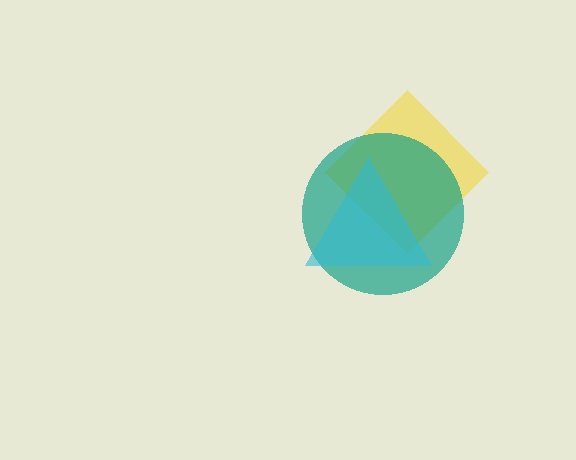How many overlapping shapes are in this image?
There are 3 overlapping shapes in the image.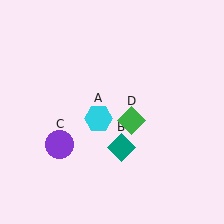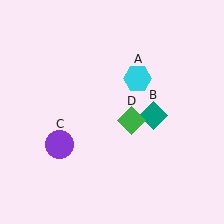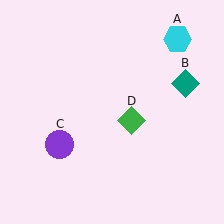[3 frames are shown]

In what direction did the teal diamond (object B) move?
The teal diamond (object B) moved up and to the right.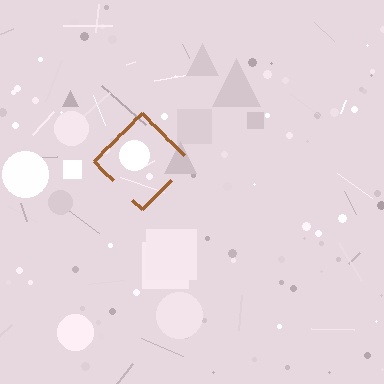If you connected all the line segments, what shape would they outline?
They would outline a diamond.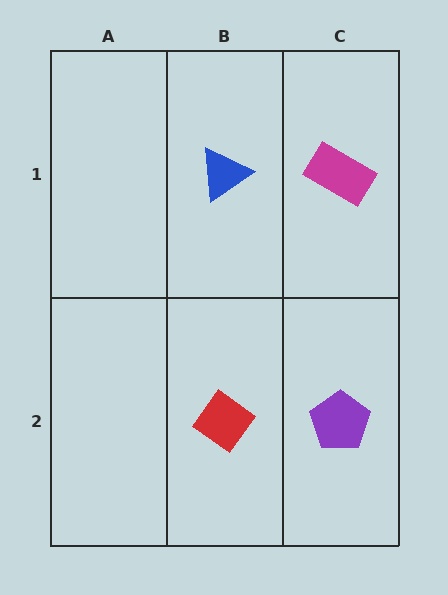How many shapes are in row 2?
2 shapes.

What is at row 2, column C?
A purple pentagon.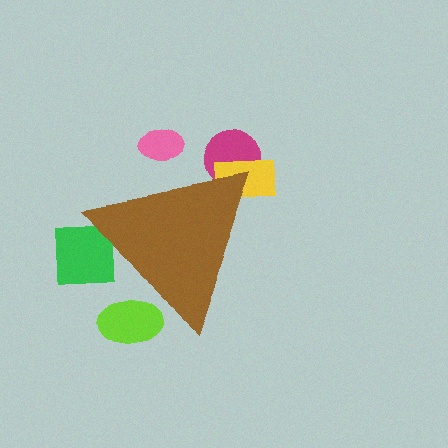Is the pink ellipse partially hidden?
Yes, the pink ellipse is partially hidden behind the brown triangle.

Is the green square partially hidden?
Yes, the green square is partially hidden behind the brown triangle.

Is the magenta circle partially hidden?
Yes, the magenta circle is partially hidden behind the brown triangle.